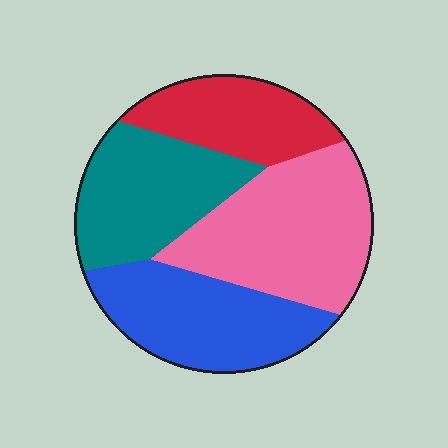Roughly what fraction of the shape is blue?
Blue takes up about one quarter (1/4) of the shape.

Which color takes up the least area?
Red, at roughly 20%.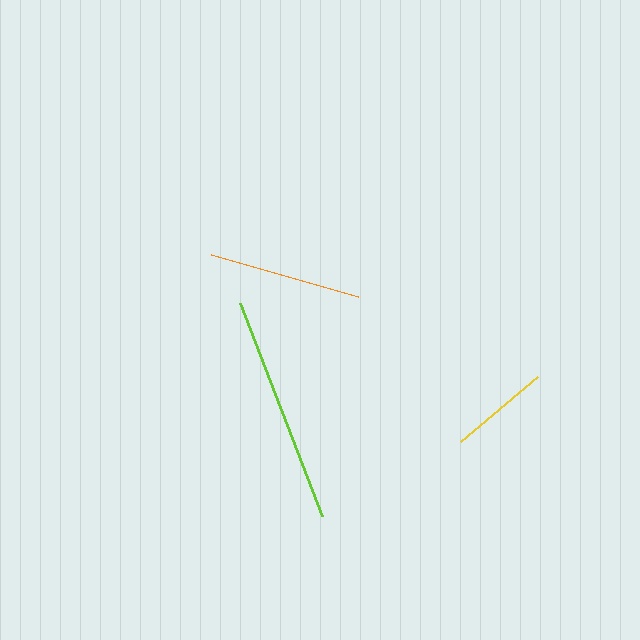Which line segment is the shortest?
The yellow line is the shortest at approximately 101 pixels.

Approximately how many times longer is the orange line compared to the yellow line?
The orange line is approximately 1.5 times the length of the yellow line.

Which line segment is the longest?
The lime line is the longest at approximately 228 pixels.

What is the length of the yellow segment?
The yellow segment is approximately 101 pixels long.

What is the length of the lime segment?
The lime segment is approximately 228 pixels long.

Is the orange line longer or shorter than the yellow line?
The orange line is longer than the yellow line.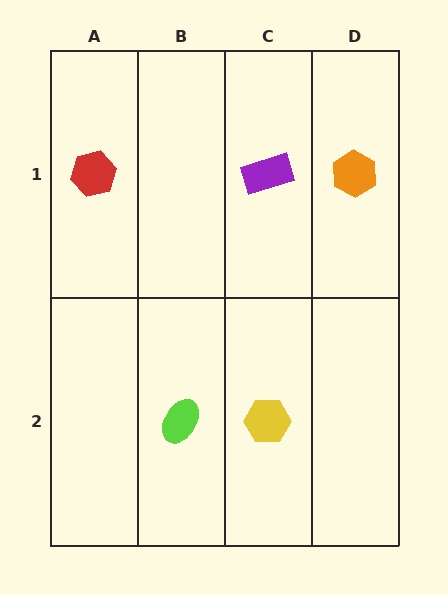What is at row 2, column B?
A lime ellipse.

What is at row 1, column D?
An orange hexagon.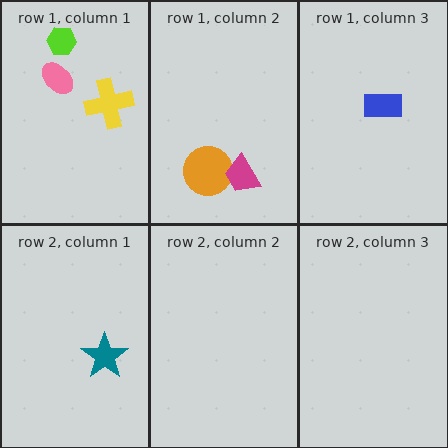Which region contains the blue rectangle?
The row 1, column 3 region.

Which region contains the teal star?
The row 2, column 1 region.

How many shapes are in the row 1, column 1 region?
3.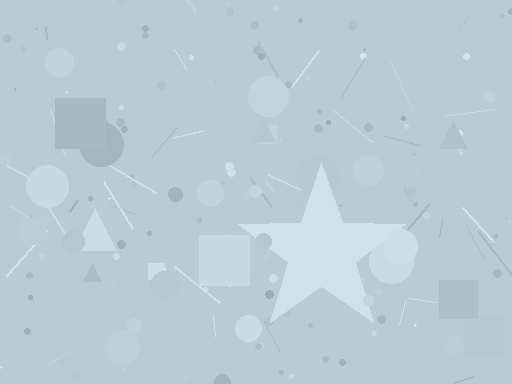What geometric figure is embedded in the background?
A star is embedded in the background.